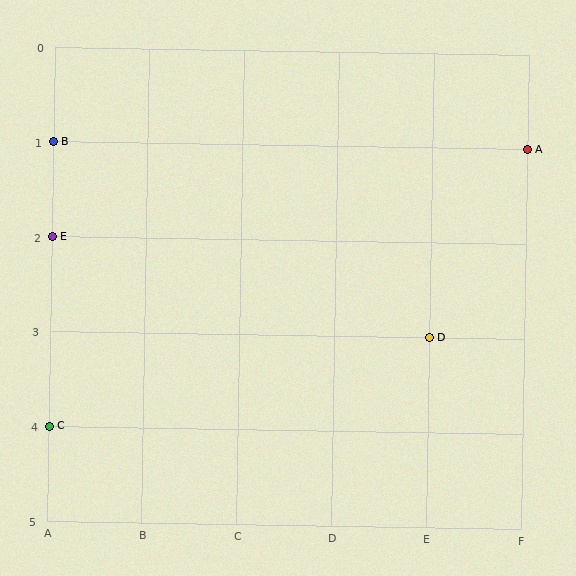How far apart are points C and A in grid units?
Points C and A are 5 columns and 3 rows apart (about 5.8 grid units diagonally).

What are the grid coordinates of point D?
Point D is at grid coordinates (E, 3).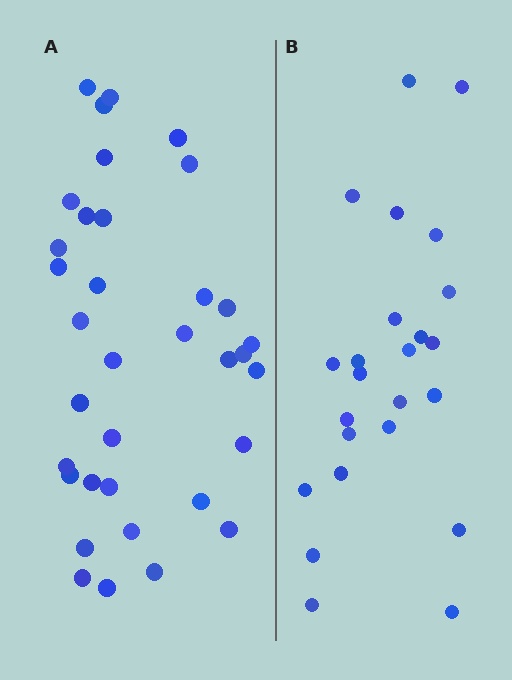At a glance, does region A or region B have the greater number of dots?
Region A (the left region) has more dots.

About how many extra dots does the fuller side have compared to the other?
Region A has roughly 12 or so more dots than region B.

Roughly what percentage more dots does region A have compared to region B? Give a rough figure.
About 45% more.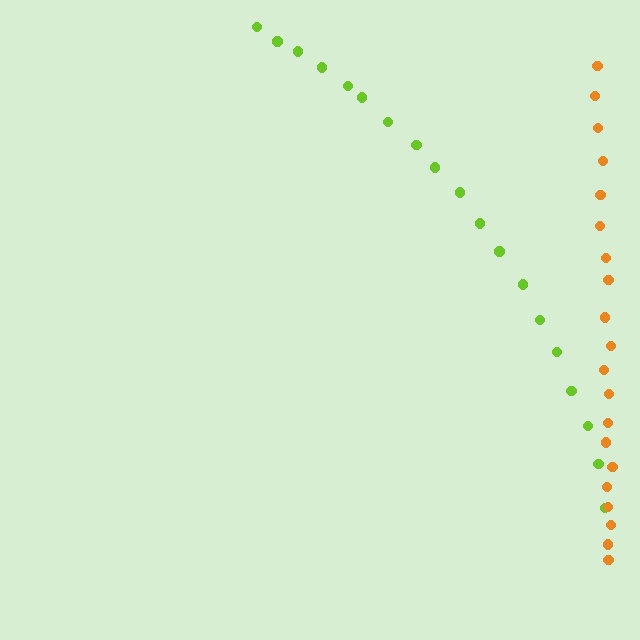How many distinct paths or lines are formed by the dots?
There are 2 distinct paths.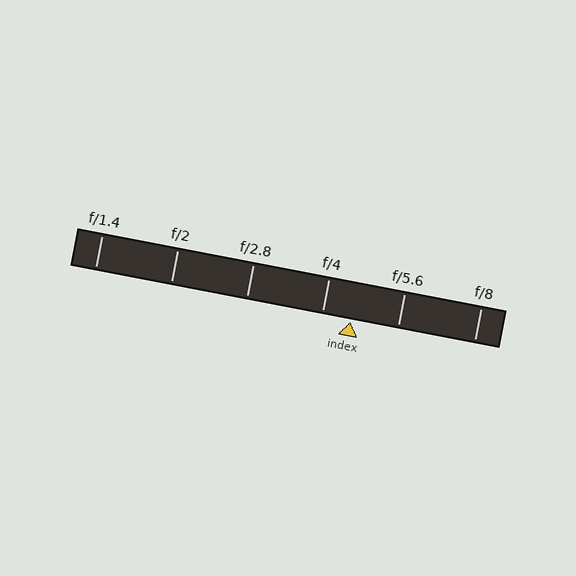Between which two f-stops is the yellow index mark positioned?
The index mark is between f/4 and f/5.6.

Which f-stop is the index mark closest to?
The index mark is closest to f/4.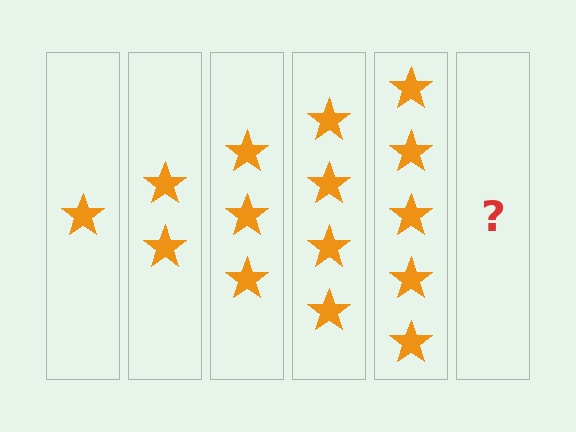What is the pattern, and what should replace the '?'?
The pattern is that each step adds one more star. The '?' should be 6 stars.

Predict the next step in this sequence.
The next step is 6 stars.